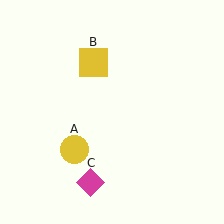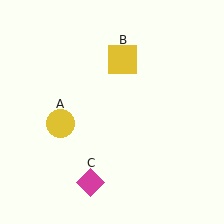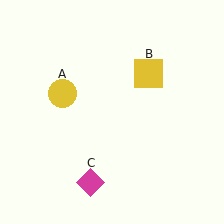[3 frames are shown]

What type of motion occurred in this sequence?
The yellow circle (object A), yellow square (object B) rotated clockwise around the center of the scene.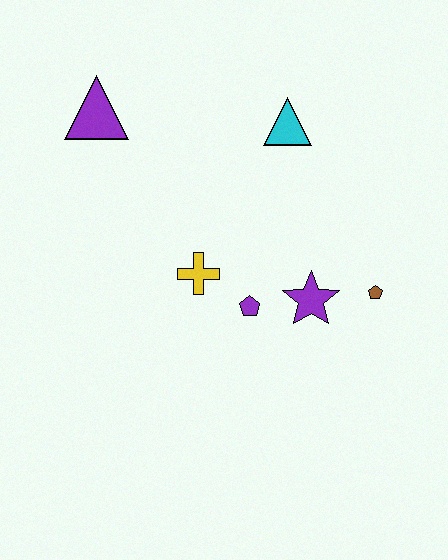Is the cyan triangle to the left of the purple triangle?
No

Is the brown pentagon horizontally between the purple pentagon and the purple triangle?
No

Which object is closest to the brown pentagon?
The purple star is closest to the brown pentagon.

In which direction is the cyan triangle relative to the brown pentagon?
The cyan triangle is above the brown pentagon.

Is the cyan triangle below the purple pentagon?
No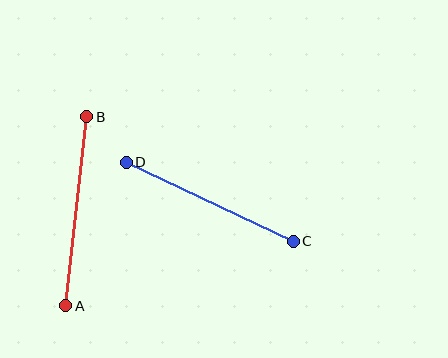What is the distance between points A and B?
The distance is approximately 190 pixels.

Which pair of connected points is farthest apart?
Points A and B are farthest apart.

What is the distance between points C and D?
The distance is approximately 185 pixels.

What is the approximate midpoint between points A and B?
The midpoint is at approximately (76, 211) pixels.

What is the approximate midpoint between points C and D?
The midpoint is at approximately (210, 202) pixels.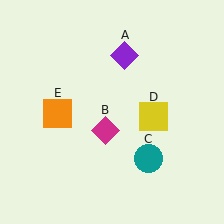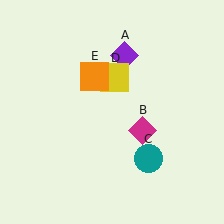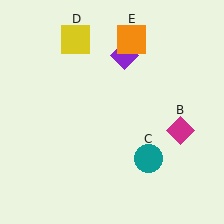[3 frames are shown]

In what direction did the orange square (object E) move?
The orange square (object E) moved up and to the right.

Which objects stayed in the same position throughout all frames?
Purple diamond (object A) and teal circle (object C) remained stationary.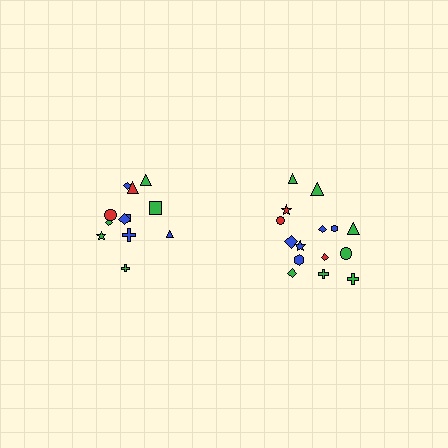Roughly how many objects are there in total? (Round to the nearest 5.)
Roughly 25 objects in total.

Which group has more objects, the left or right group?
The right group.